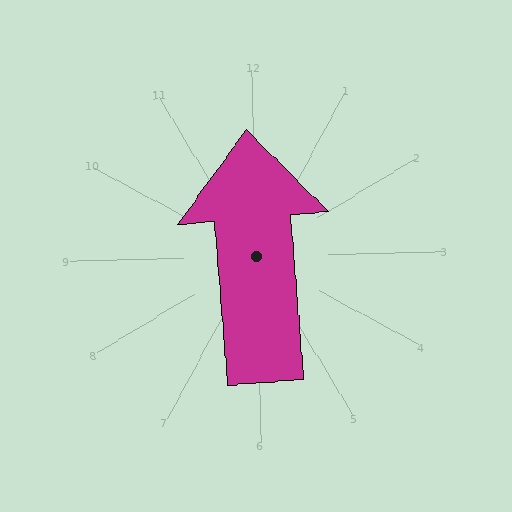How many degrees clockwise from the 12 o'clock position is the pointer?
Approximately 357 degrees.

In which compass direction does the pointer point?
North.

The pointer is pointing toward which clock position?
Roughly 12 o'clock.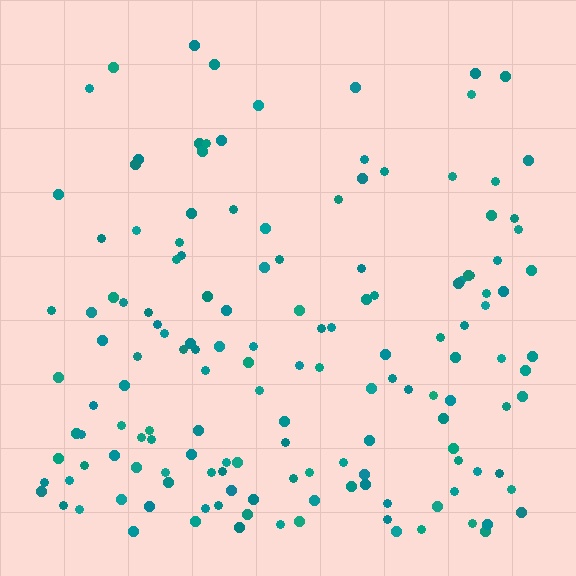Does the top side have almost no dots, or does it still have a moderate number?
Still a moderate number, just noticeably fewer than the bottom.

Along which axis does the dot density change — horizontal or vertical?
Vertical.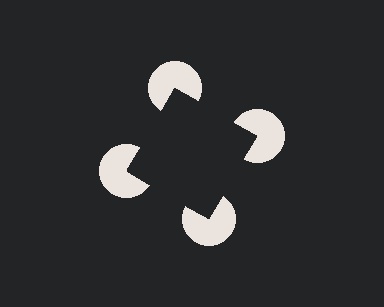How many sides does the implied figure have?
4 sides.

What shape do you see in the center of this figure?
An illusory square — its edges are inferred from the aligned wedge cuts in the pac-man discs, not physically drawn.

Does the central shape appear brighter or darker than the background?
It typically appears slightly darker than the background, even though no actual brightness change is drawn.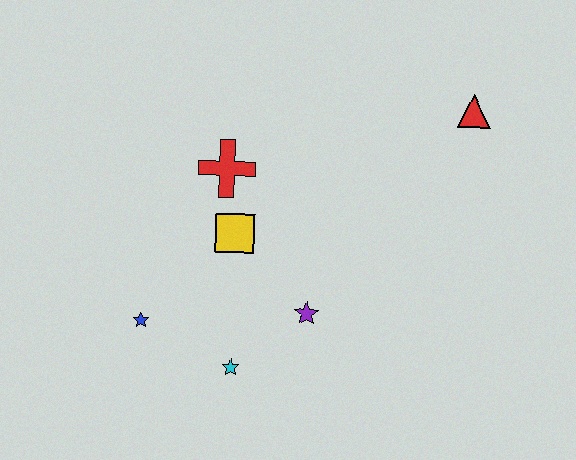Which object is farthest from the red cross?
The red triangle is farthest from the red cross.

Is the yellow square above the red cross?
No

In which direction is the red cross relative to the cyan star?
The red cross is above the cyan star.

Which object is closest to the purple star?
The cyan star is closest to the purple star.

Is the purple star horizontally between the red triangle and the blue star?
Yes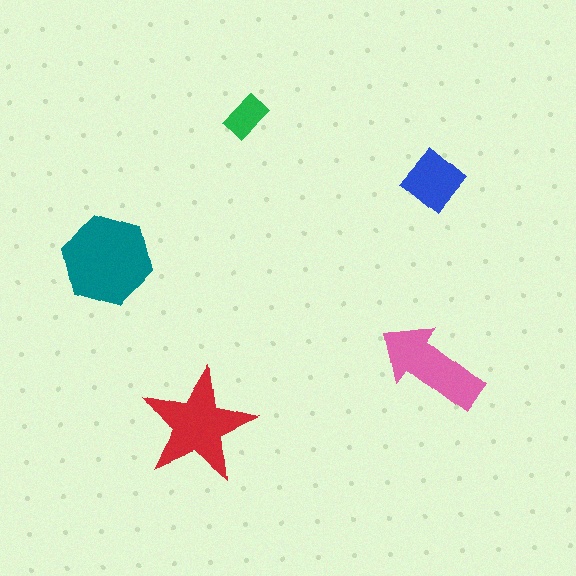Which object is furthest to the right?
The blue diamond is rightmost.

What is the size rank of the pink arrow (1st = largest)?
3rd.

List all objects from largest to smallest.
The teal hexagon, the red star, the pink arrow, the blue diamond, the green rectangle.